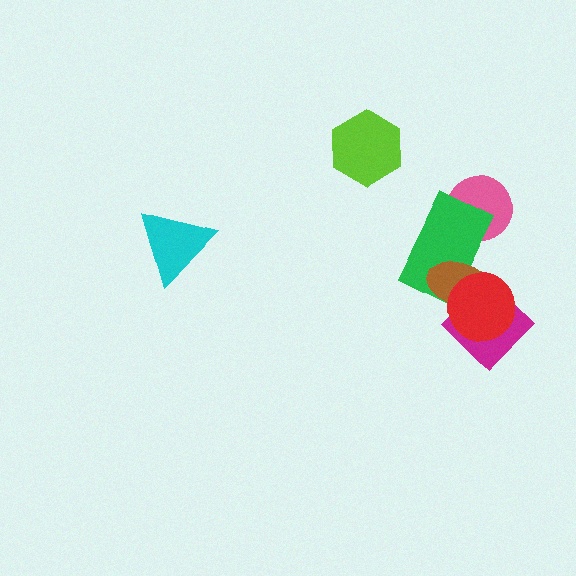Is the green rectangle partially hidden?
Yes, it is partially covered by another shape.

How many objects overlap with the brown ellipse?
3 objects overlap with the brown ellipse.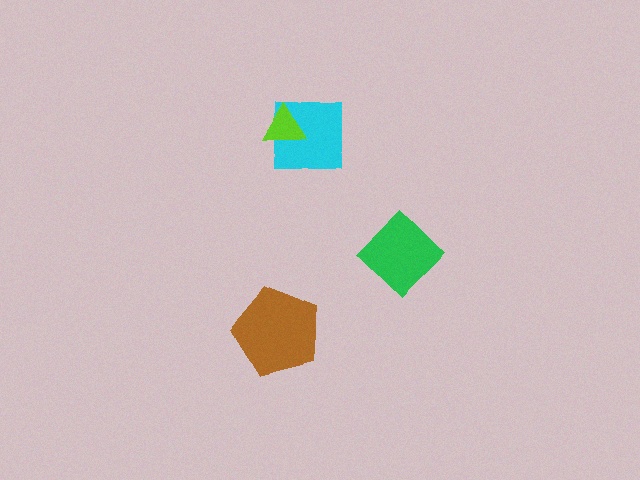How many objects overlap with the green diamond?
0 objects overlap with the green diamond.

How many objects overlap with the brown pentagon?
0 objects overlap with the brown pentagon.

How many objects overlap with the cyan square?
1 object overlaps with the cyan square.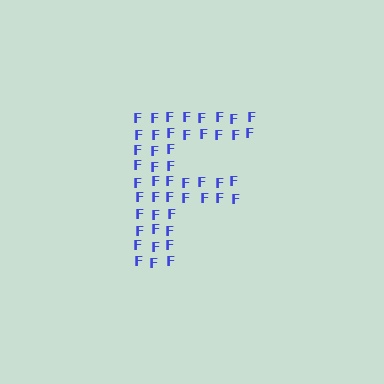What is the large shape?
The large shape is the letter F.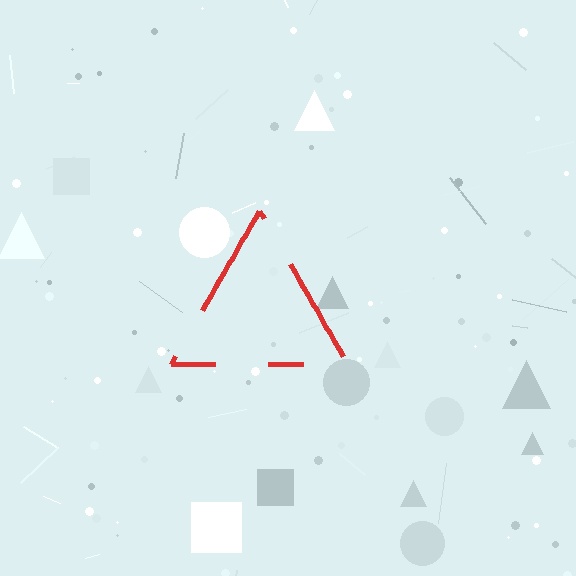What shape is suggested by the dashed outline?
The dashed outline suggests a triangle.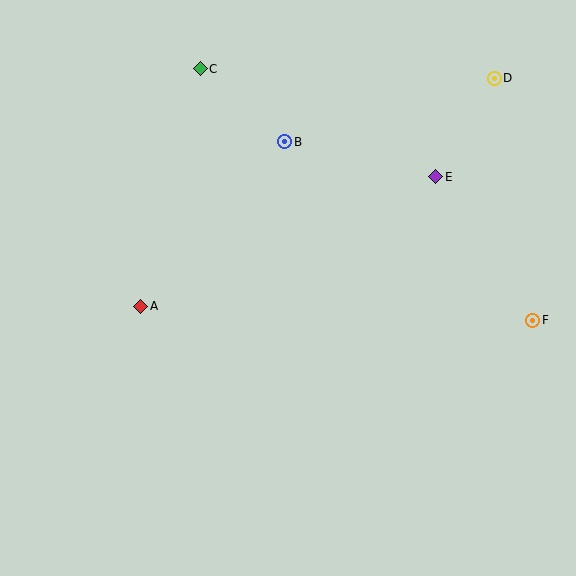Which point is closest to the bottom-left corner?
Point A is closest to the bottom-left corner.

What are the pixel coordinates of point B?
Point B is at (285, 142).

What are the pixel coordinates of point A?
Point A is at (141, 306).